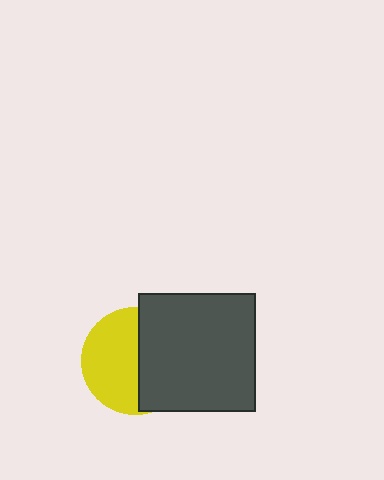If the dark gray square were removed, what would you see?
You would see the complete yellow circle.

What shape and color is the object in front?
The object in front is a dark gray square.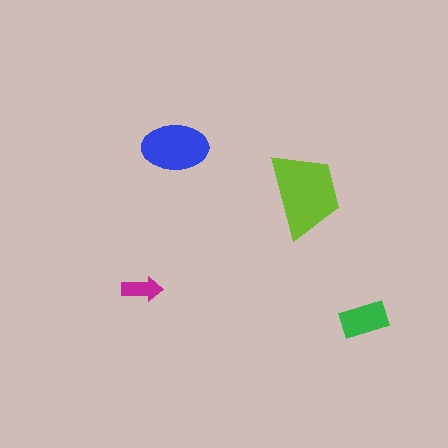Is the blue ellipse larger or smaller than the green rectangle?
Larger.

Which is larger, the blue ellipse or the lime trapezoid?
The lime trapezoid.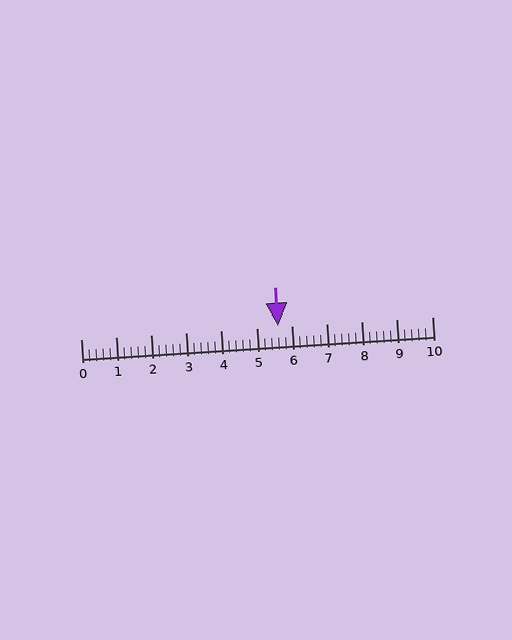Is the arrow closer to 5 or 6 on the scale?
The arrow is closer to 6.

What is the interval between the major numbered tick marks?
The major tick marks are spaced 1 units apart.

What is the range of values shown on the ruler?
The ruler shows values from 0 to 10.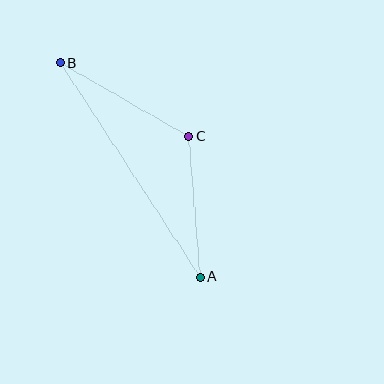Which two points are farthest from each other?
Points A and B are farthest from each other.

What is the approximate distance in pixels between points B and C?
The distance between B and C is approximately 148 pixels.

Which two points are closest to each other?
Points A and C are closest to each other.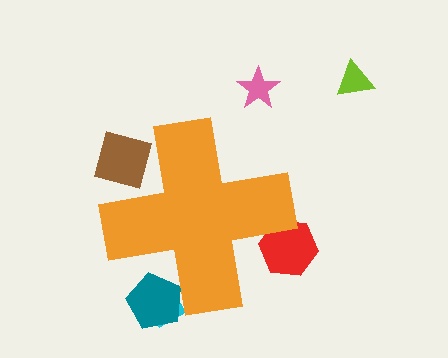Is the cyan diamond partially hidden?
Yes, the cyan diamond is partially hidden behind the orange cross.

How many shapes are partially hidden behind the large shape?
4 shapes are partially hidden.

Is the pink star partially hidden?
No, the pink star is fully visible.